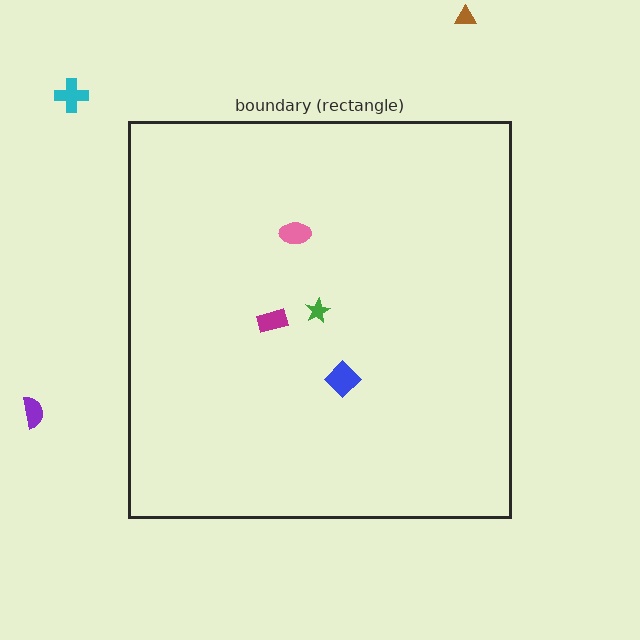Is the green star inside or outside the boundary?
Inside.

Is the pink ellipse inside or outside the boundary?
Inside.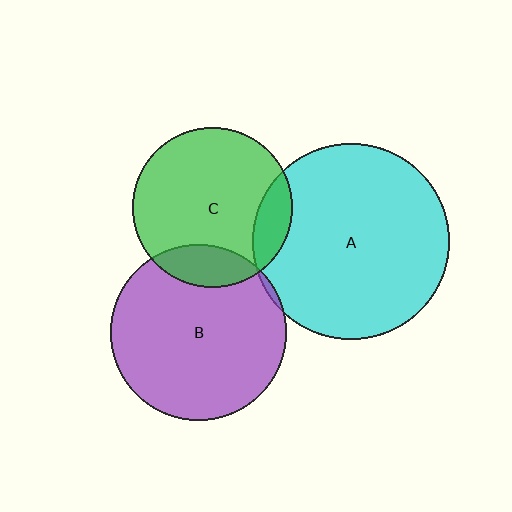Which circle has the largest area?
Circle A (cyan).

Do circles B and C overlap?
Yes.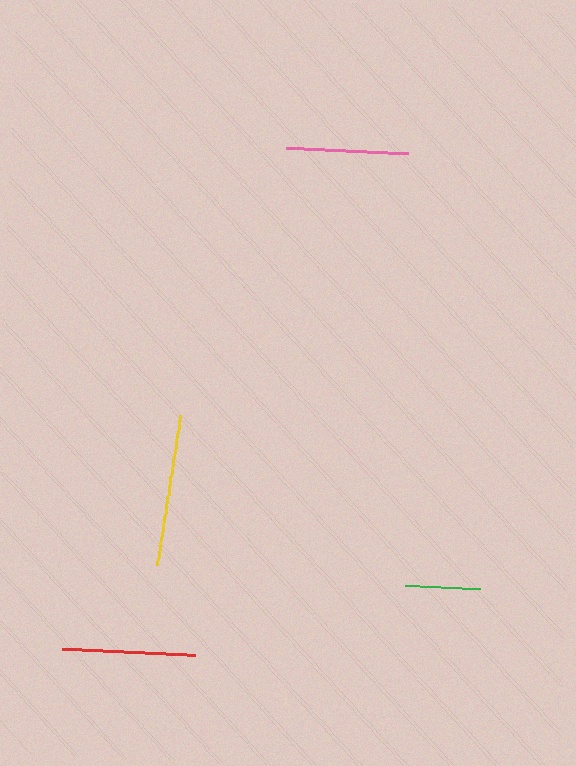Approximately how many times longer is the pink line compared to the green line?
The pink line is approximately 1.6 times the length of the green line.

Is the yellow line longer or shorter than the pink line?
The yellow line is longer than the pink line.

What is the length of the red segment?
The red segment is approximately 133 pixels long.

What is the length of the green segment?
The green segment is approximately 74 pixels long.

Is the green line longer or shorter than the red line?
The red line is longer than the green line.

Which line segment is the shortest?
The green line is the shortest at approximately 74 pixels.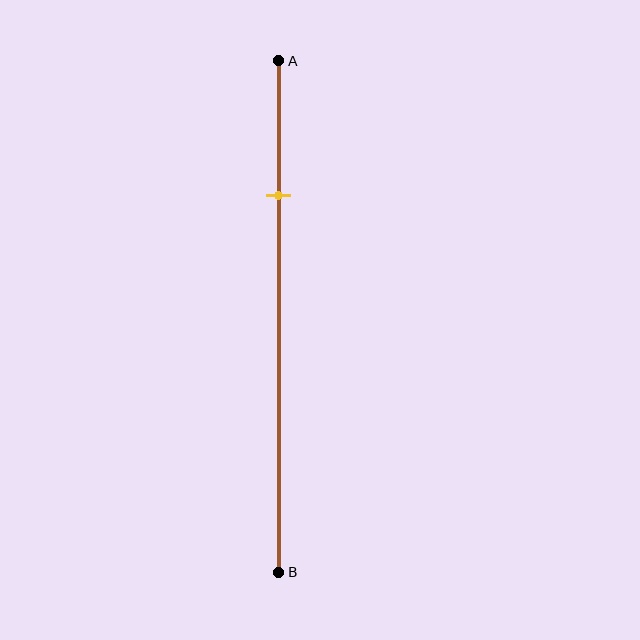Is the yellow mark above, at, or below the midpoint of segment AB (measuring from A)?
The yellow mark is above the midpoint of segment AB.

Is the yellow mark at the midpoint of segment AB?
No, the mark is at about 25% from A, not at the 50% midpoint.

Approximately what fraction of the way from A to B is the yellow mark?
The yellow mark is approximately 25% of the way from A to B.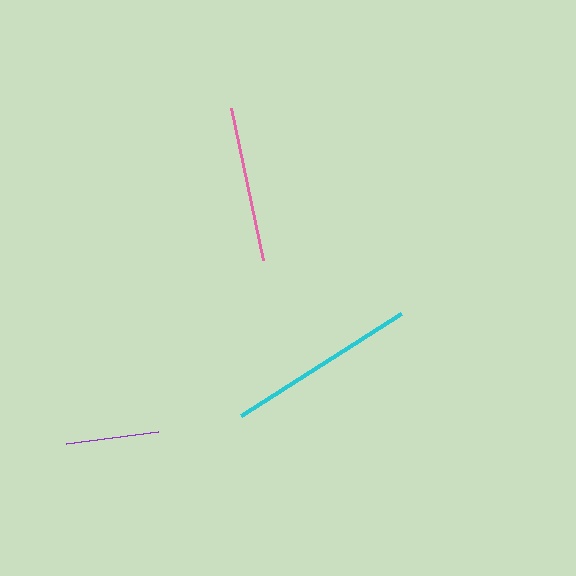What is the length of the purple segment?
The purple segment is approximately 93 pixels long.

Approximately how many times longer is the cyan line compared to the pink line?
The cyan line is approximately 1.2 times the length of the pink line.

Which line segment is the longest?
The cyan line is the longest at approximately 189 pixels.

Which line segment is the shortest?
The purple line is the shortest at approximately 93 pixels.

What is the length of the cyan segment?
The cyan segment is approximately 189 pixels long.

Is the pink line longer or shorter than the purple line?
The pink line is longer than the purple line.